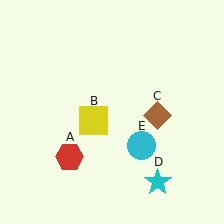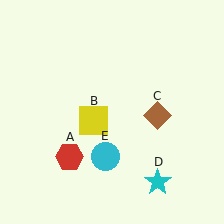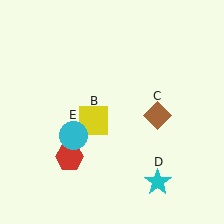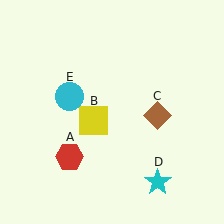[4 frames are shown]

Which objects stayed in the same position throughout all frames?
Red hexagon (object A) and yellow square (object B) and brown diamond (object C) and cyan star (object D) remained stationary.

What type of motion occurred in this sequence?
The cyan circle (object E) rotated clockwise around the center of the scene.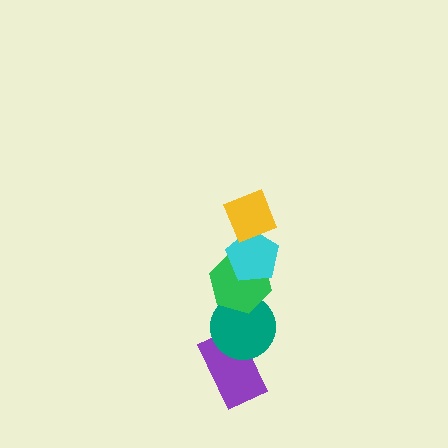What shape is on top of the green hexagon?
The cyan pentagon is on top of the green hexagon.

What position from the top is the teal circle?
The teal circle is 4th from the top.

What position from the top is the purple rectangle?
The purple rectangle is 5th from the top.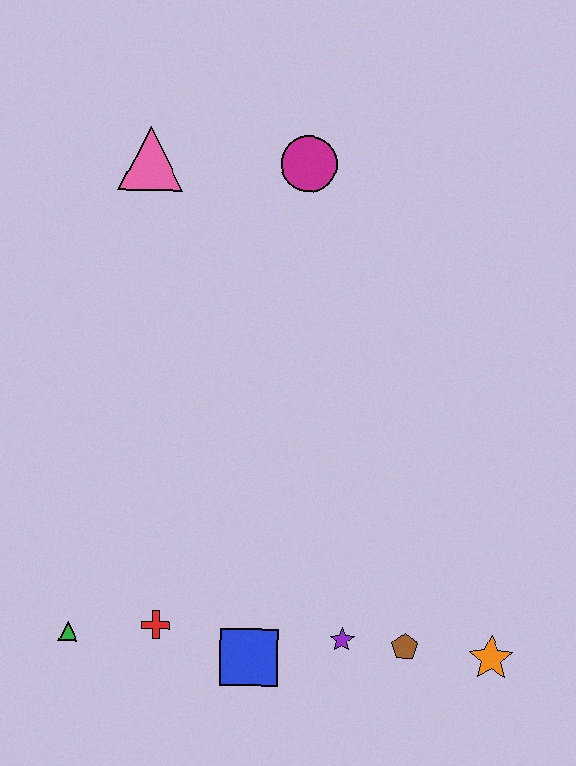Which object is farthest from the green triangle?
The magenta circle is farthest from the green triangle.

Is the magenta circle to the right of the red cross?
Yes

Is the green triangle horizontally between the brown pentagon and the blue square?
No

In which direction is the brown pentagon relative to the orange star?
The brown pentagon is to the left of the orange star.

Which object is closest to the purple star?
The brown pentagon is closest to the purple star.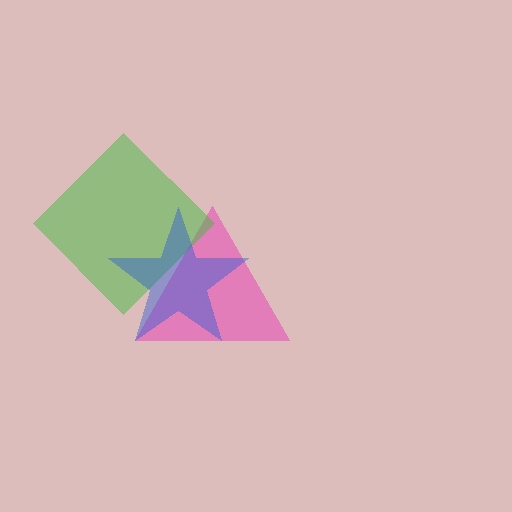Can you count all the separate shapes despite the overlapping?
Yes, there are 3 separate shapes.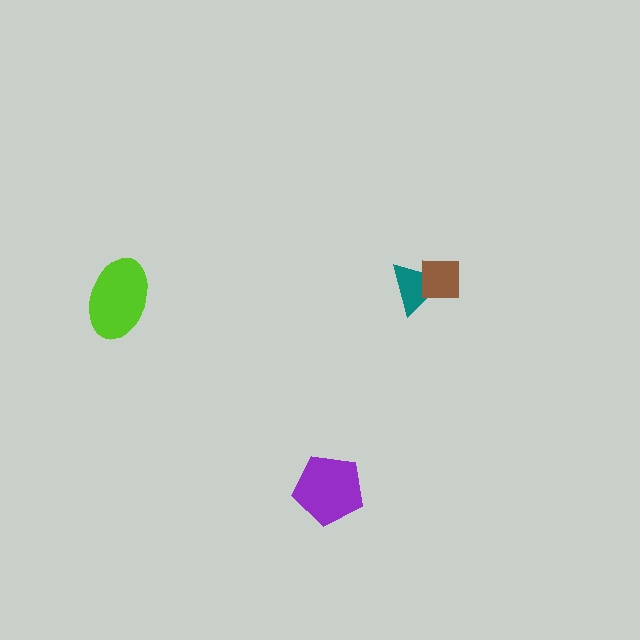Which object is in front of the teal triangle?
The brown square is in front of the teal triangle.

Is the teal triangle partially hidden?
Yes, it is partially covered by another shape.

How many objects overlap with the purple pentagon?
0 objects overlap with the purple pentagon.